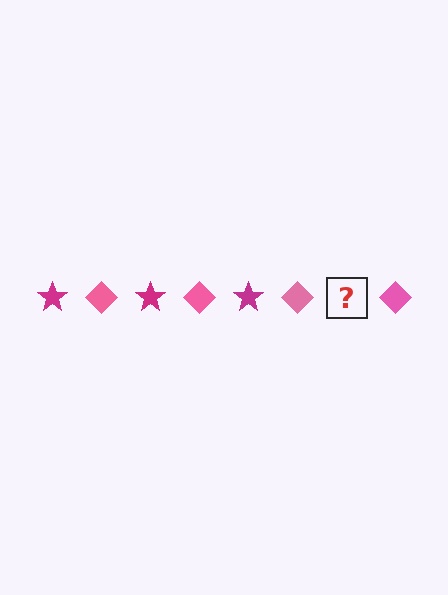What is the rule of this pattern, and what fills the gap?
The rule is that the pattern alternates between magenta star and pink diamond. The gap should be filled with a magenta star.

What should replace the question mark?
The question mark should be replaced with a magenta star.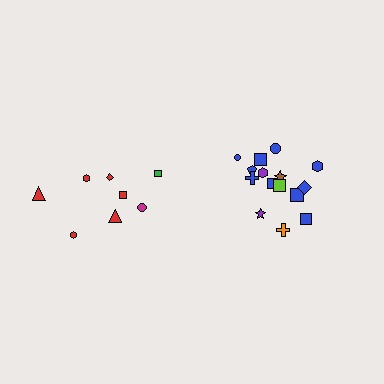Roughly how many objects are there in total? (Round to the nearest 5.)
Roughly 25 objects in total.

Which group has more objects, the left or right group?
The right group.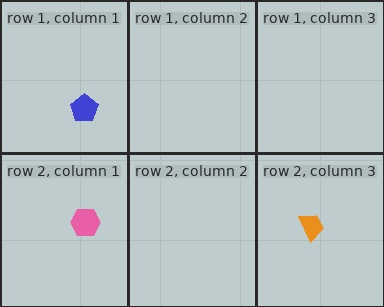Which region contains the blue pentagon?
The row 1, column 1 region.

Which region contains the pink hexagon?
The row 2, column 1 region.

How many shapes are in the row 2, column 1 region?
1.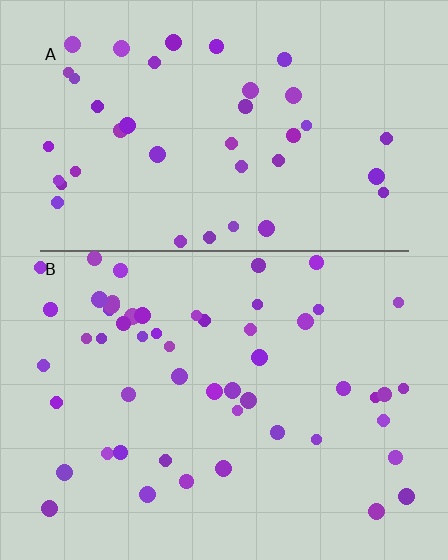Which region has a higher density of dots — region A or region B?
B (the bottom).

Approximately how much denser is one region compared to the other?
Approximately 1.3× — region B over region A.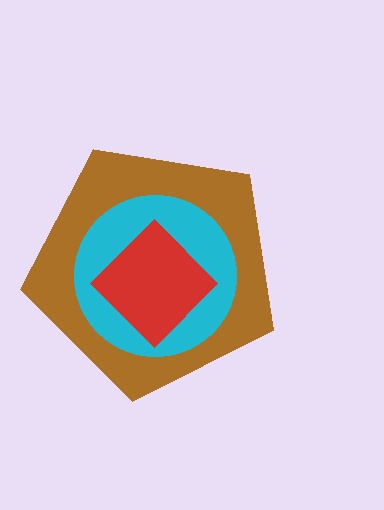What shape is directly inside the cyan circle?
The red diamond.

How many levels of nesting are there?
3.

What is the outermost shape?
The brown pentagon.